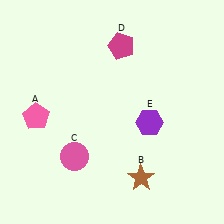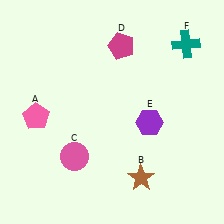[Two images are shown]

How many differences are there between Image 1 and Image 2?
There is 1 difference between the two images.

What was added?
A teal cross (F) was added in Image 2.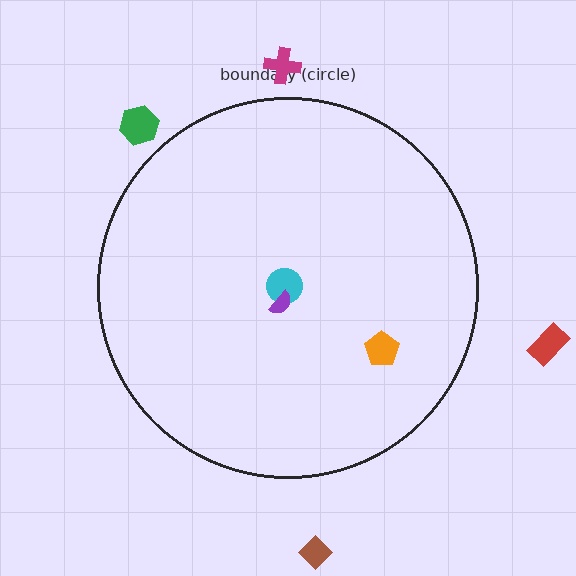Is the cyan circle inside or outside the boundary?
Inside.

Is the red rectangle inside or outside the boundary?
Outside.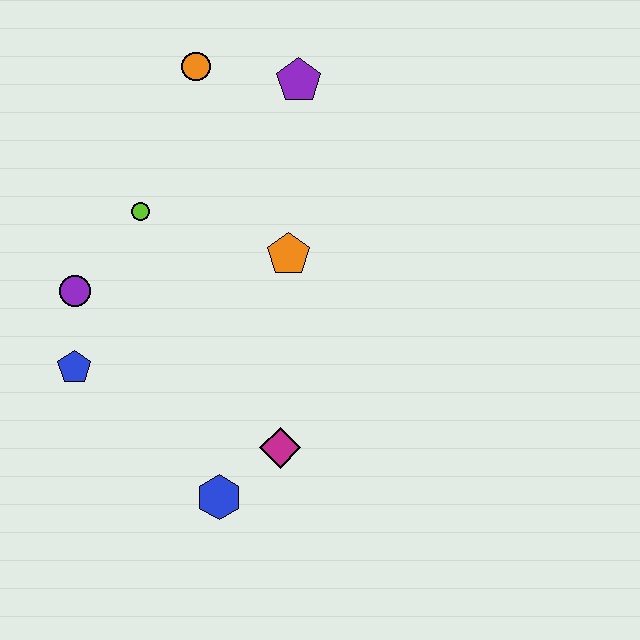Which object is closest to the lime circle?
The purple circle is closest to the lime circle.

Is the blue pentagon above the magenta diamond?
Yes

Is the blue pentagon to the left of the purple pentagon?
Yes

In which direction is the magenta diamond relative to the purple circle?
The magenta diamond is to the right of the purple circle.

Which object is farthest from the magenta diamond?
The orange circle is farthest from the magenta diamond.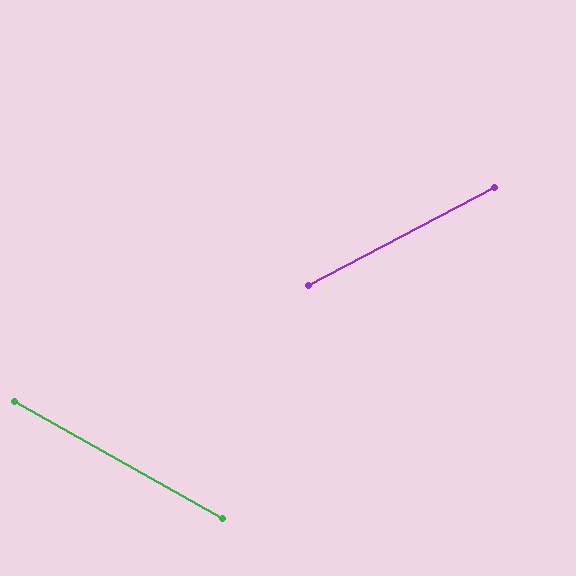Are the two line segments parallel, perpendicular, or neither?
Neither parallel nor perpendicular — they differ by about 57°.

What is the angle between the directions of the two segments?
Approximately 57 degrees.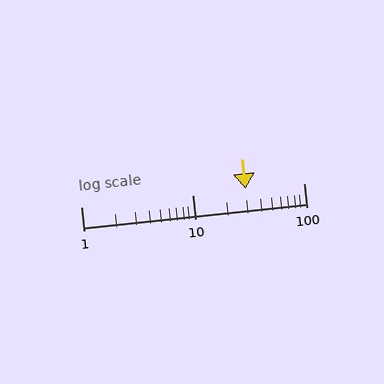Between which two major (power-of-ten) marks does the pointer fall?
The pointer is between 10 and 100.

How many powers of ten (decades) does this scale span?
The scale spans 2 decades, from 1 to 100.